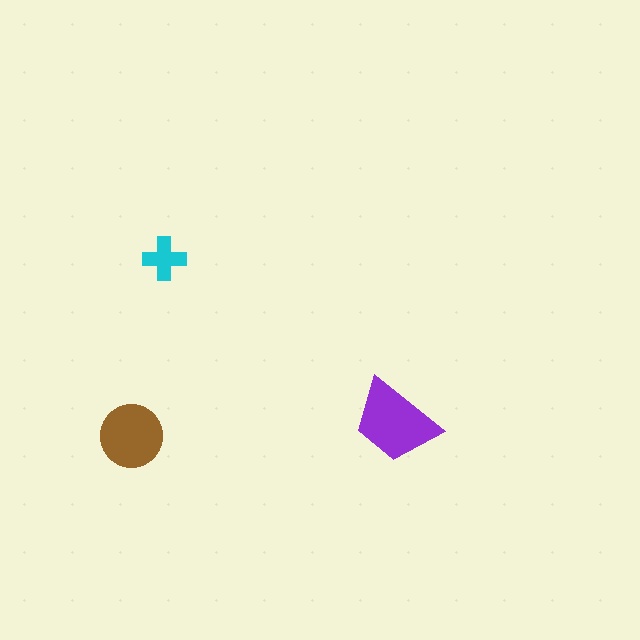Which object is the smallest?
The cyan cross.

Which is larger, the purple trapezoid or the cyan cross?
The purple trapezoid.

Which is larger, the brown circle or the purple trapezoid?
The purple trapezoid.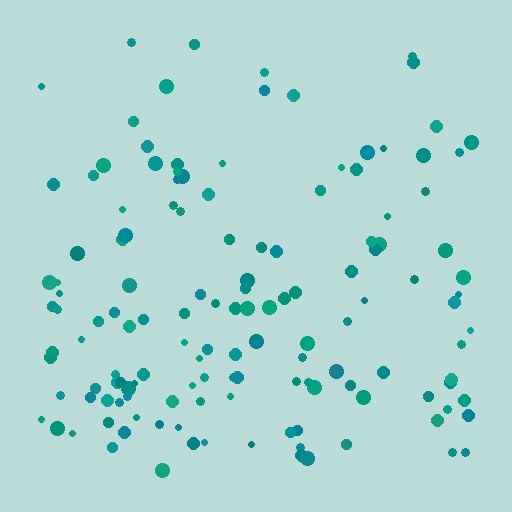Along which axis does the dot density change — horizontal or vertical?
Vertical.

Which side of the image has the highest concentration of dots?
The bottom.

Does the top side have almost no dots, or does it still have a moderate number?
Still a moderate number, just noticeably fewer than the bottom.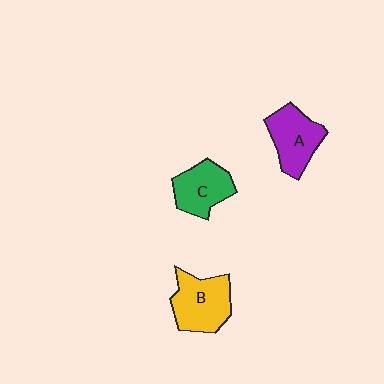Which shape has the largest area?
Shape B (yellow).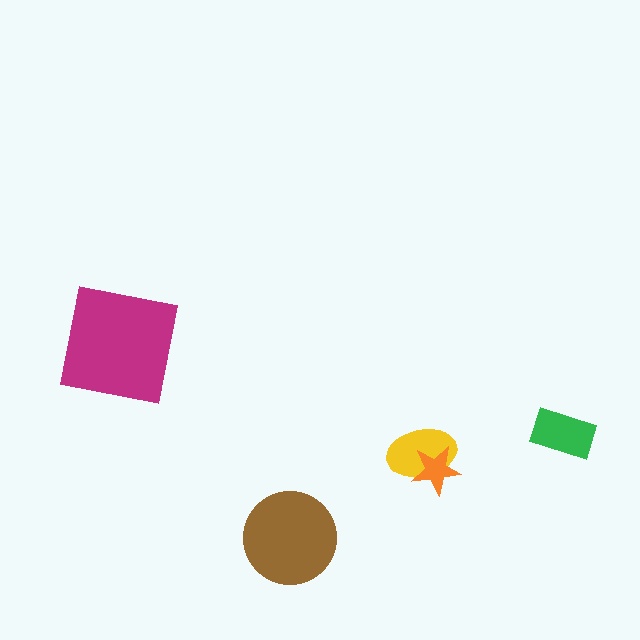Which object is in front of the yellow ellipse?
The orange star is in front of the yellow ellipse.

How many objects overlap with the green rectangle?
0 objects overlap with the green rectangle.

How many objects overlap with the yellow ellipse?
1 object overlaps with the yellow ellipse.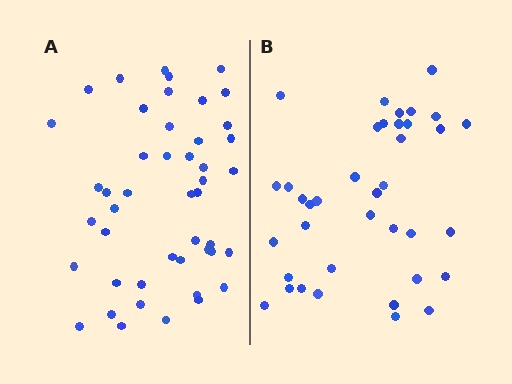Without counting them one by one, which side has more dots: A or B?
Region A (the left region) has more dots.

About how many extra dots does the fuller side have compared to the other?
Region A has roughly 8 or so more dots than region B.